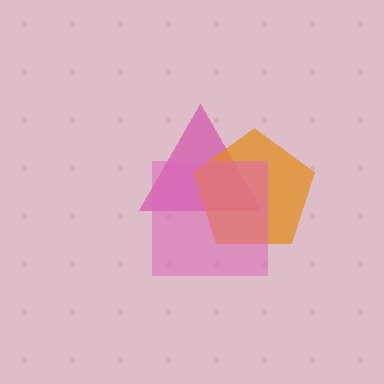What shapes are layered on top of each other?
The layered shapes are: a magenta triangle, an orange pentagon, a pink square.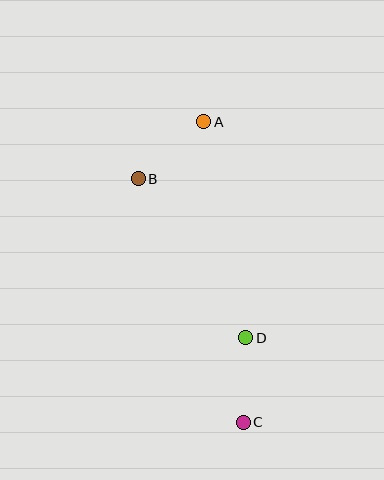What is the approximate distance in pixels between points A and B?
The distance between A and B is approximately 87 pixels.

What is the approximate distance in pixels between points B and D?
The distance between B and D is approximately 192 pixels.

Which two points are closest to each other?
Points C and D are closest to each other.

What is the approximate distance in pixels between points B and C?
The distance between B and C is approximately 265 pixels.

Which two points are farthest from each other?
Points A and C are farthest from each other.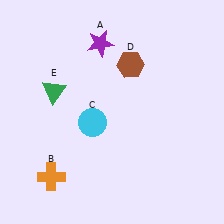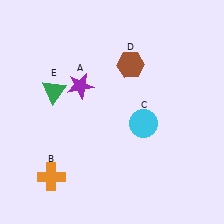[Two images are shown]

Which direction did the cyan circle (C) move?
The cyan circle (C) moved right.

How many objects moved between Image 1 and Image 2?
2 objects moved between the two images.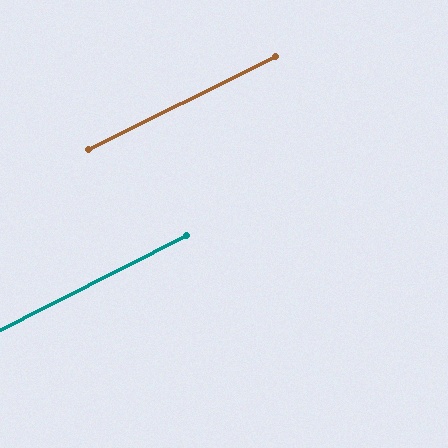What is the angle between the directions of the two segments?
Approximately 0 degrees.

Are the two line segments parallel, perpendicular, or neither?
Parallel — their directions differ by only 0.5°.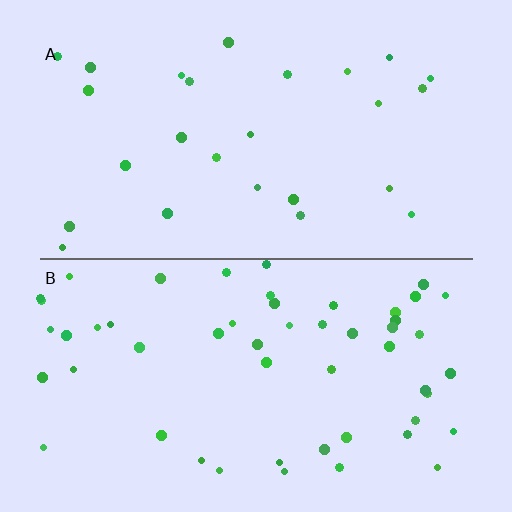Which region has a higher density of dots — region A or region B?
B (the bottom).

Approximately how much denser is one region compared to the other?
Approximately 2.1× — region B over region A.